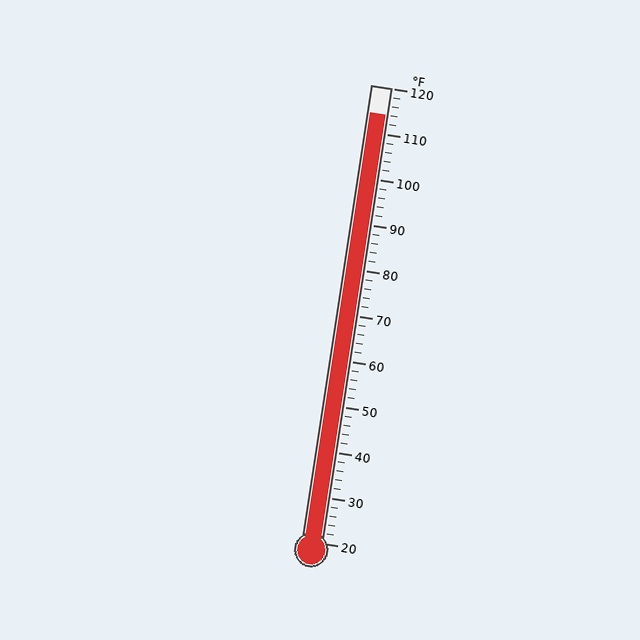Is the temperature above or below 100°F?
The temperature is above 100°F.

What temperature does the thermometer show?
The thermometer shows approximately 114°F.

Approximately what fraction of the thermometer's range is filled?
The thermometer is filled to approximately 95% of its range.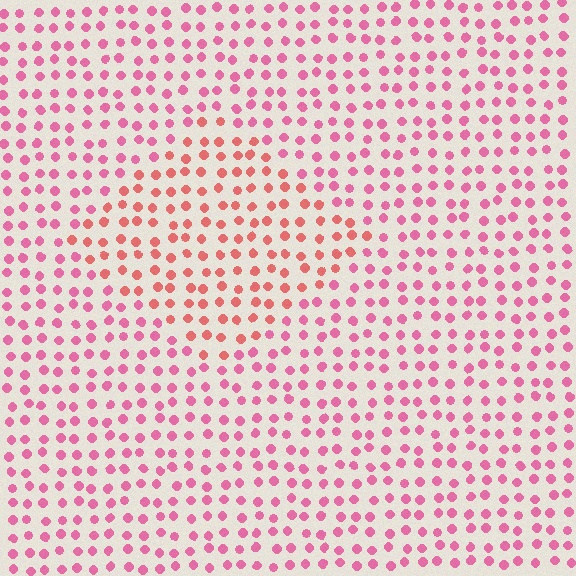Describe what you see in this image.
The image is filled with small pink elements in a uniform arrangement. A diamond-shaped region is visible where the elements are tinted to a slightly different hue, forming a subtle color boundary.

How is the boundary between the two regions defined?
The boundary is defined purely by a slight shift in hue (about 28 degrees). Spacing, size, and orientation are identical on both sides.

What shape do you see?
I see a diamond.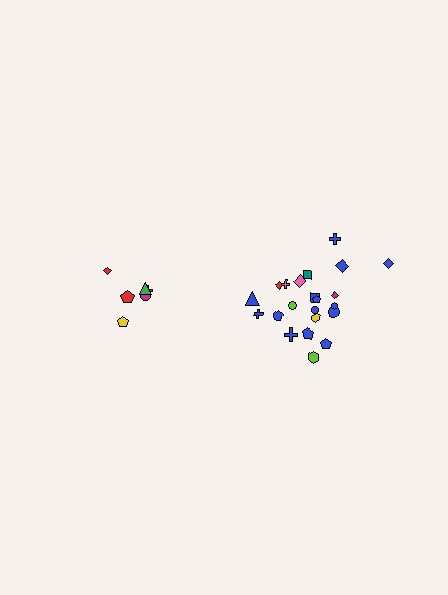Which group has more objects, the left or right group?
The right group.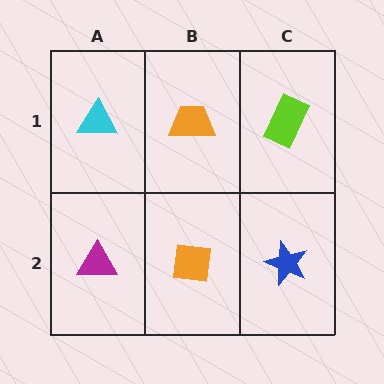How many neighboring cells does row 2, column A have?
2.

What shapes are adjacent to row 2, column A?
A cyan triangle (row 1, column A), an orange square (row 2, column B).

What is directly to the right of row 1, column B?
A lime rectangle.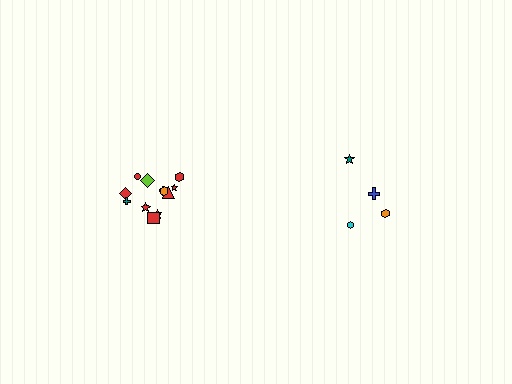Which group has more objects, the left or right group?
The left group.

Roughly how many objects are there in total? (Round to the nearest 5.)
Roughly 15 objects in total.